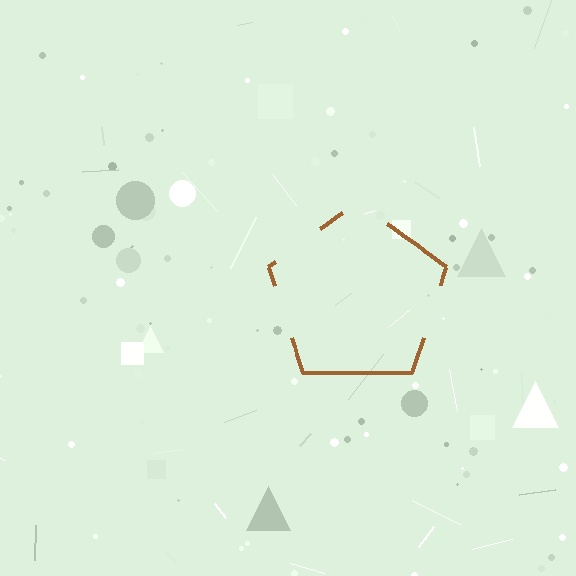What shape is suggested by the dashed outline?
The dashed outline suggests a pentagon.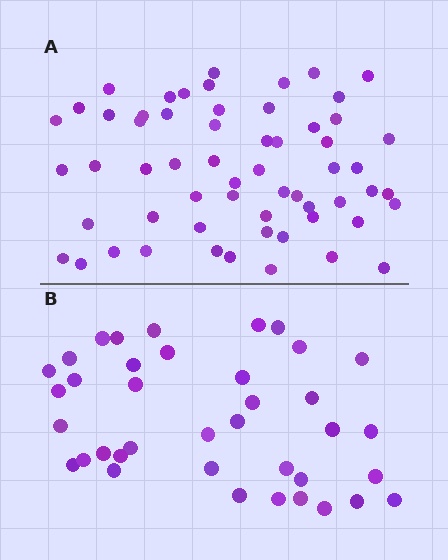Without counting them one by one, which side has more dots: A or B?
Region A (the top region) has more dots.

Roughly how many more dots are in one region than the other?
Region A has approximately 20 more dots than region B.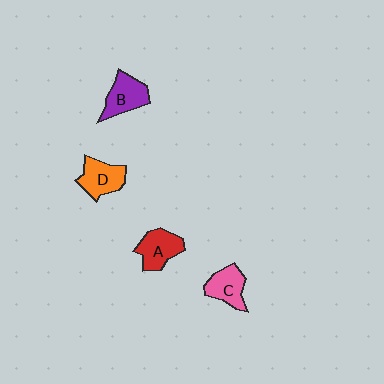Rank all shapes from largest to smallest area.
From largest to smallest: B (purple), D (orange), A (red), C (pink).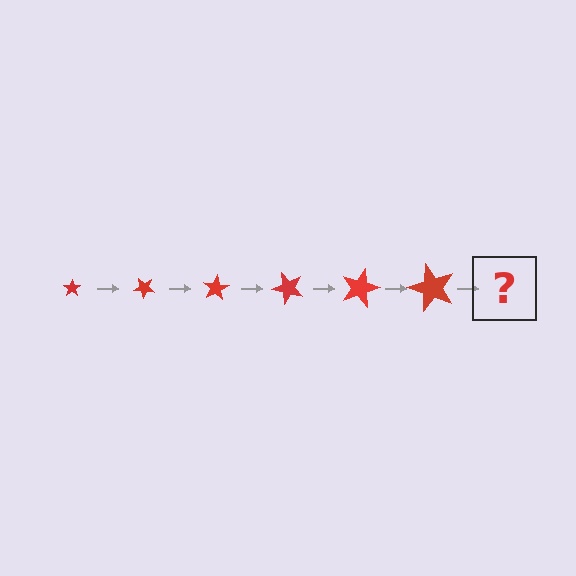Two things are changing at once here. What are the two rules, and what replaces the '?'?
The two rules are that the star grows larger each step and it rotates 40 degrees each step. The '?' should be a star, larger than the previous one and rotated 240 degrees from the start.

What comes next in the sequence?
The next element should be a star, larger than the previous one and rotated 240 degrees from the start.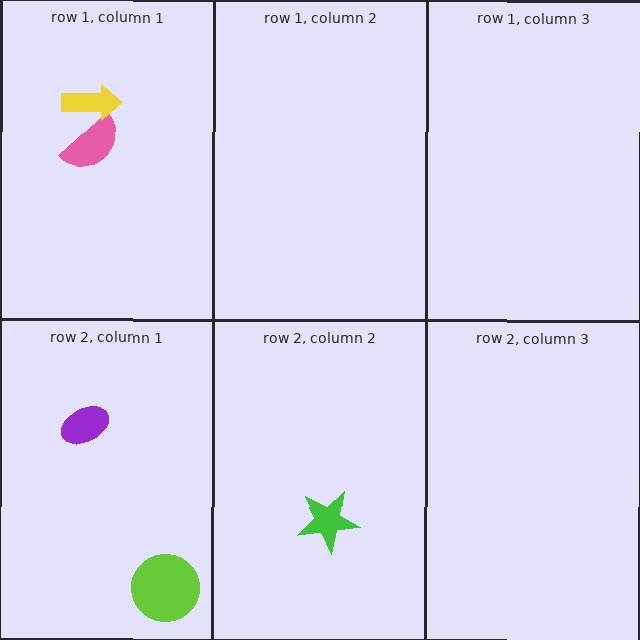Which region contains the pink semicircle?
The row 1, column 1 region.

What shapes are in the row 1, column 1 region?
The pink semicircle, the yellow arrow.